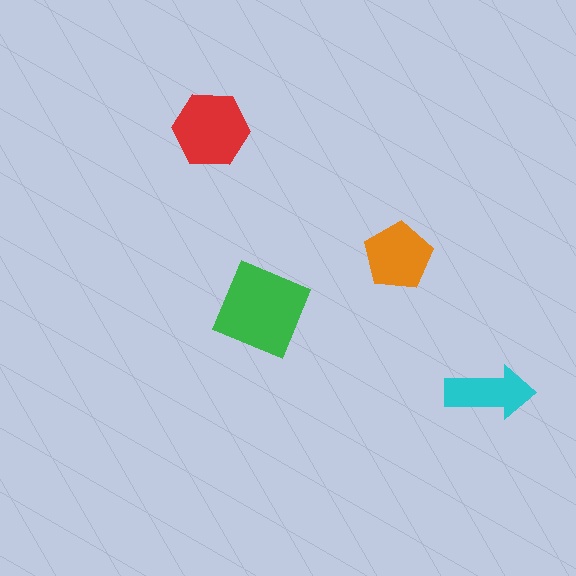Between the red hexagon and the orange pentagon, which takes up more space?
The red hexagon.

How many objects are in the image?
There are 4 objects in the image.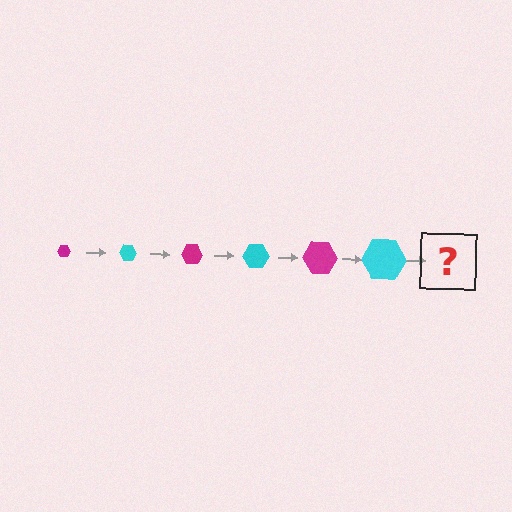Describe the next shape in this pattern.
It should be a magenta hexagon, larger than the previous one.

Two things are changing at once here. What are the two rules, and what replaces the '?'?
The two rules are that the hexagon grows larger each step and the color cycles through magenta and cyan. The '?' should be a magenta hexagon, larger than the previous one.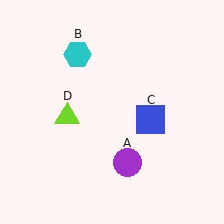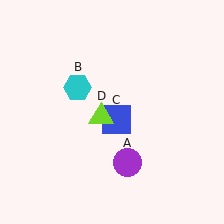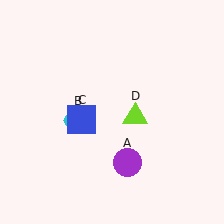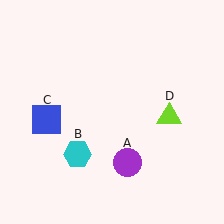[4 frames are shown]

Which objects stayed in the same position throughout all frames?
Purple circle (object A) remained stationary.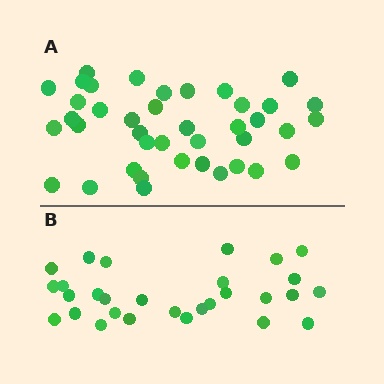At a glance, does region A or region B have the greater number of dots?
Region A (the top region) has more dots.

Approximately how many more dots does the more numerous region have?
Region A has roughly 12 or so more dots than region B.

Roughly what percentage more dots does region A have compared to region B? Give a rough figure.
About 40% more.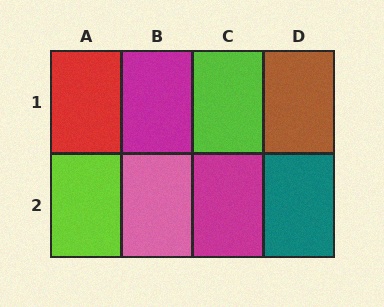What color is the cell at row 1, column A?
Red.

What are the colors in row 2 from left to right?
Lime, pink, magenta, teal.